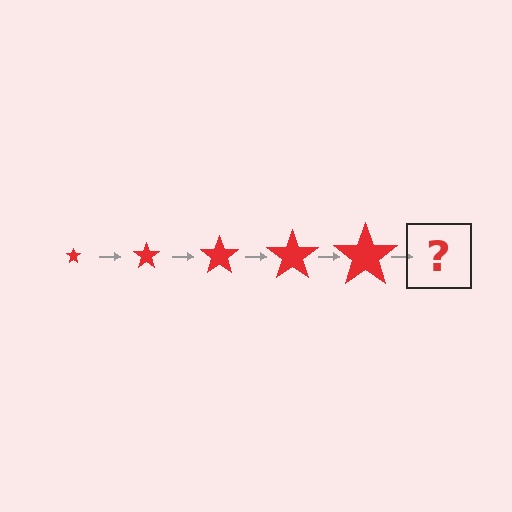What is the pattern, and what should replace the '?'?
The pattern is that the star gets progressively larger each step. The '?' should be a red star, larger than the previous one.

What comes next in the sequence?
The next element should be a red star, larger than the previous one.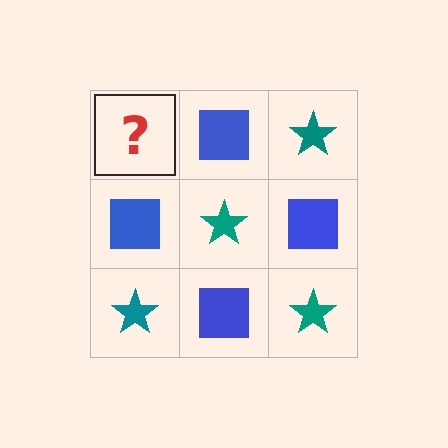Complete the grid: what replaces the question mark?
The question mark should be replaced with a teal star.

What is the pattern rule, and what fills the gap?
The rule is that it alternates teal star and blue square in a checkerboard pattern. The gap should be filled with a teal star.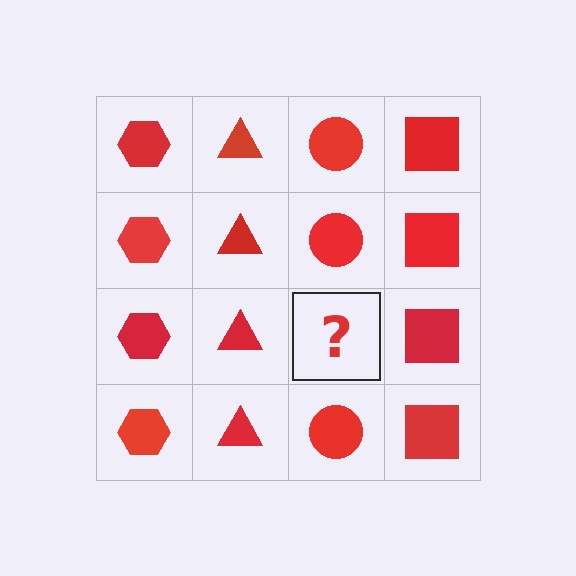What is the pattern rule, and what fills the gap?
The rule is that each column has a consistent shape. The gap should be filled with a red circle.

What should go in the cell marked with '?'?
The missing cell should contain a red circle.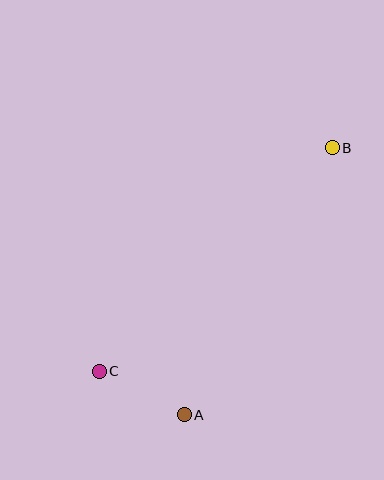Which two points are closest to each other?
Points A and C are closest to each other.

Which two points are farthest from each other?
Points B and C are farthest from each other.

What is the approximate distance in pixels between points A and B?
The distance between A and B is approximately 305 pixels.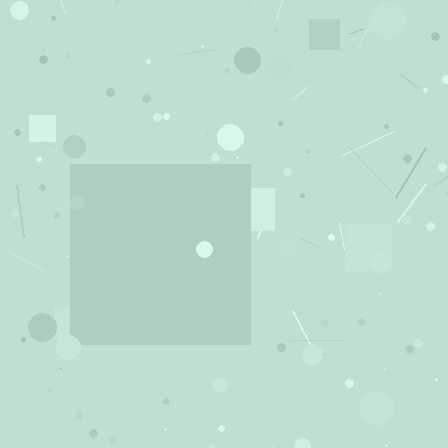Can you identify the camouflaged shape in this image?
The camouflaged shape is a square.